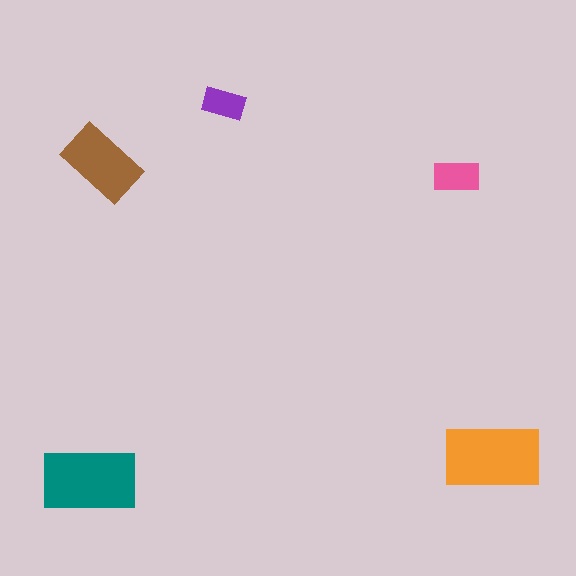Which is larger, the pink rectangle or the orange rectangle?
The orange one.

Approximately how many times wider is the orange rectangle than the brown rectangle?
About 1.5 times wider.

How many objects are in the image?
There are 5 objects in the image.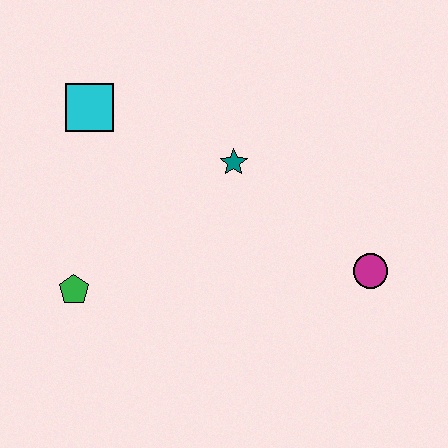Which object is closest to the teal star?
The cyan square is closest to the teal star.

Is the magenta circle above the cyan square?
No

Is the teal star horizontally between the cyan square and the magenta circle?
Yes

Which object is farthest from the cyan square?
The magenta circle is farthest from the cyan square.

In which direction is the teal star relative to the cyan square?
The teal star is to the right of the cyan square.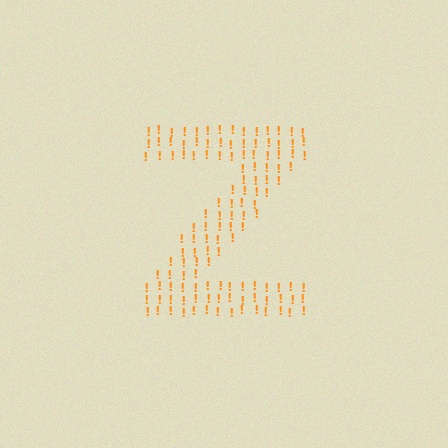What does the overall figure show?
The overall figure shows the letter Z.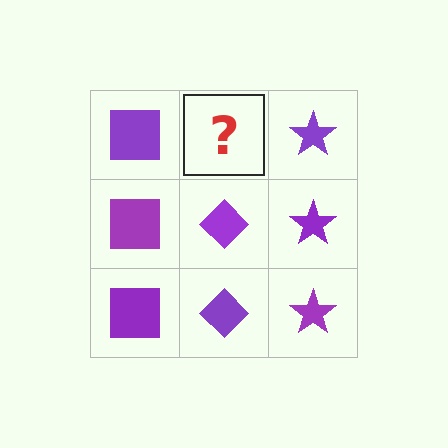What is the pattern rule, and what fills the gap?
The rule is that each column has a consistent shape. The gap should be filled with a purple diamond.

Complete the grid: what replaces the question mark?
The question mark should be replaced with a purple diamond.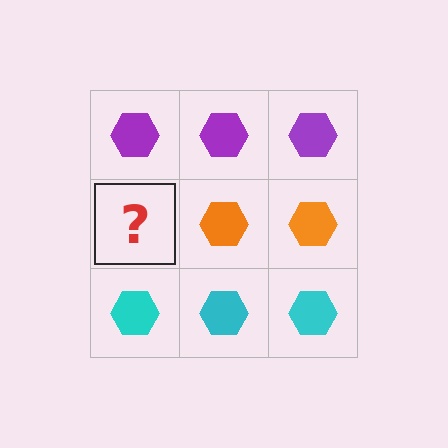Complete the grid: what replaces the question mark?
The question mark should be replaced with an orange hexagon.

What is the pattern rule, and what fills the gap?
The rule is that each row has a consistent color. The gap should be filled with an orange hexagon.